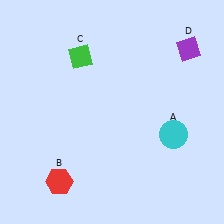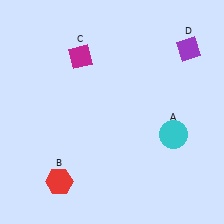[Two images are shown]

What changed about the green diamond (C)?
In Image 1, C is green. In Image 2, it changed to magenta.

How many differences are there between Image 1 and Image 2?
There is 1 difference between the two images.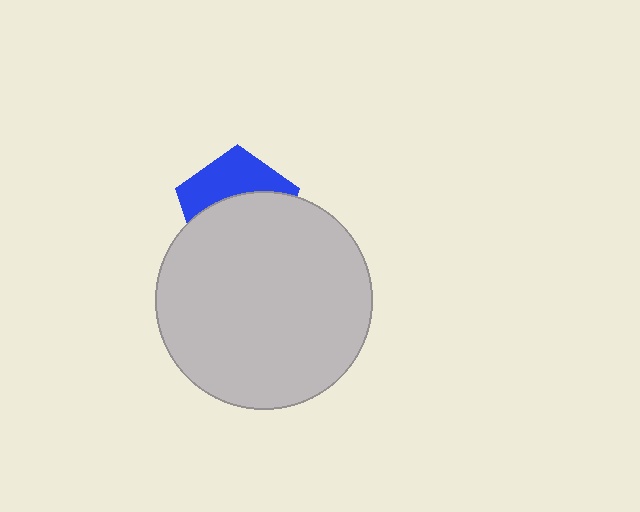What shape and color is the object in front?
The object in front is a light gray circle.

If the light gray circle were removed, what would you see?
You would see the complete blue pentagon.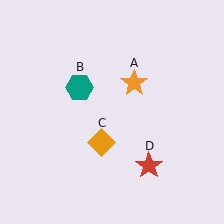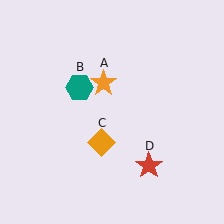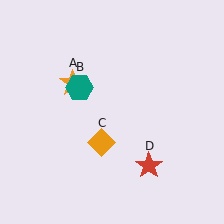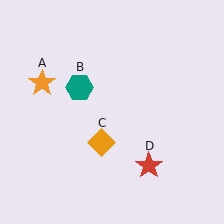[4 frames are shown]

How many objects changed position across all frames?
1 object changed position: orange star (object A).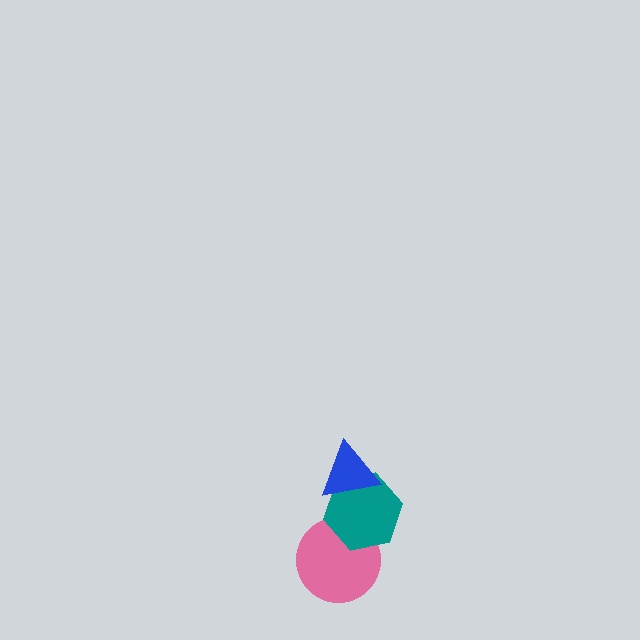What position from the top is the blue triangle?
The blue triangle is 1st from the top.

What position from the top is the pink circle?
The pink circle is 3rd from the top.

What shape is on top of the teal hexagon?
The blue triangle is on top of the teal hexagon.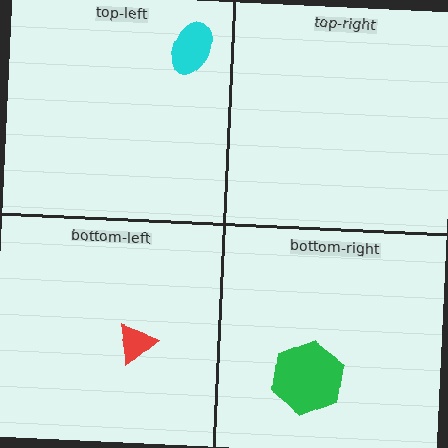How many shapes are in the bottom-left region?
1.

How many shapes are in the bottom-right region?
1.